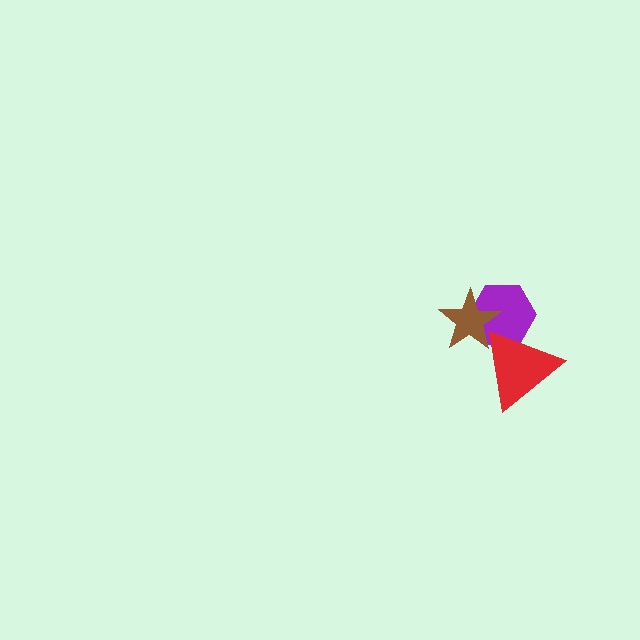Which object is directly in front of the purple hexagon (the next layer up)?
The brown star is directly in front of the purple hexagon.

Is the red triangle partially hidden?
No, no other shape covers it.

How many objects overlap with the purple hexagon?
2 objects overlap with the purple hexagon.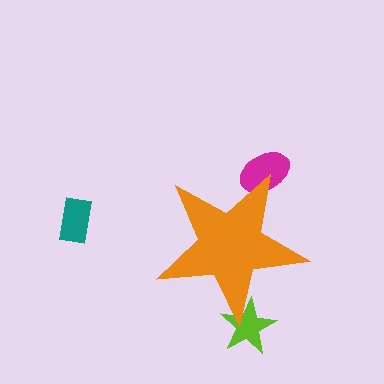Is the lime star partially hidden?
Yes, the lime star is partially hidden behind the orange star.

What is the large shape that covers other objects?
An orange star.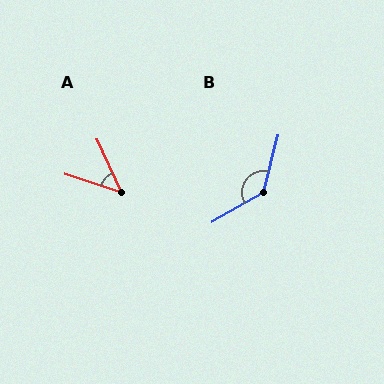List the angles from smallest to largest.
A (47°), B (134°).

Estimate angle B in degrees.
Approximately 134 degrees.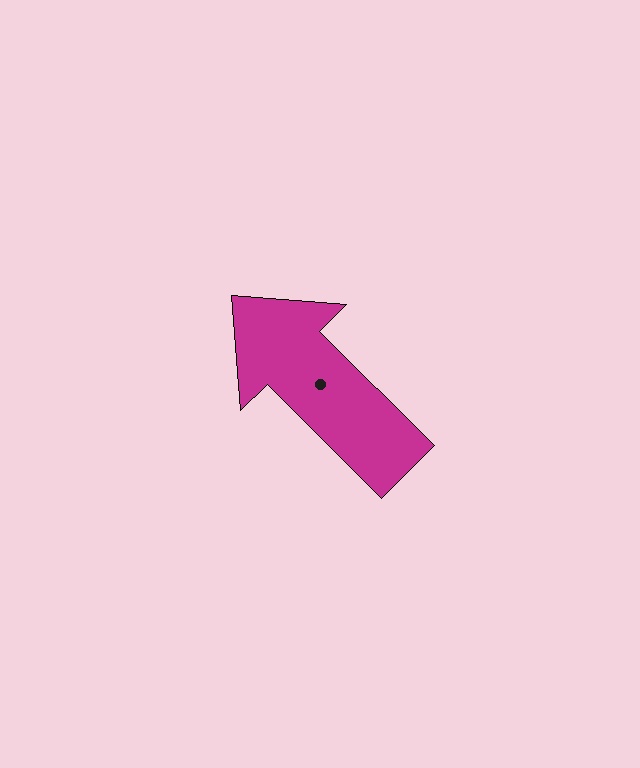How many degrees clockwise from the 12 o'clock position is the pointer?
Approximately 315 degrees.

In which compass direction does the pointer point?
Northwest.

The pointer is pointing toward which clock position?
Roughly 10 o'clock.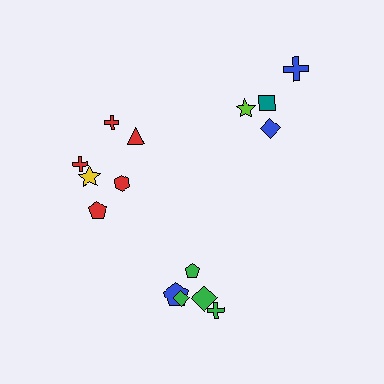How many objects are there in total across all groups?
There are 15 objects.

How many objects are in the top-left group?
There are 6 objects.